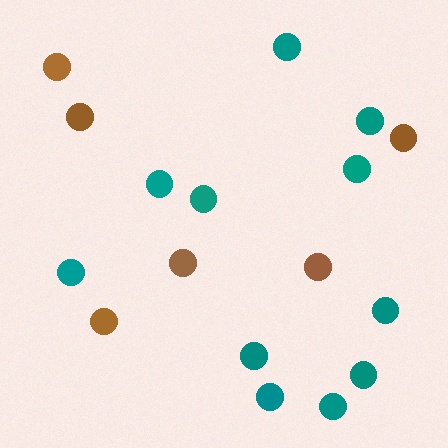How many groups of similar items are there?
There are 2 groups: one group of teal circles (11) and one group of brown circles (6).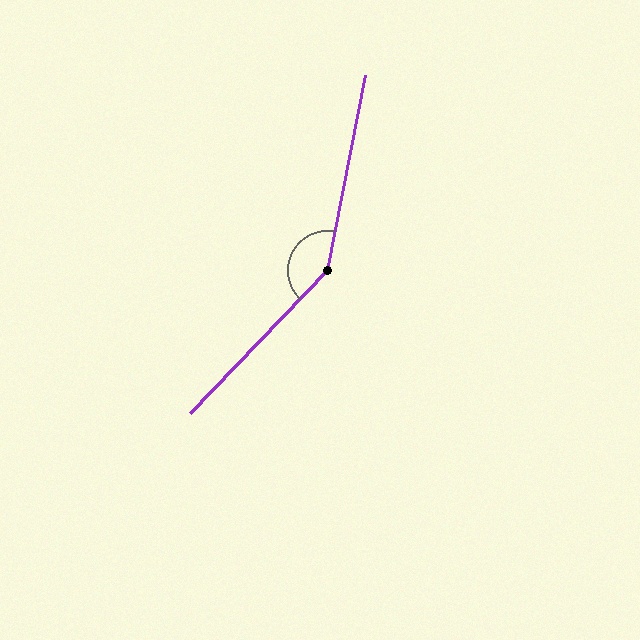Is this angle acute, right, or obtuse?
It is obtuse.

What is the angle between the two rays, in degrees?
Approximately 148 degrees.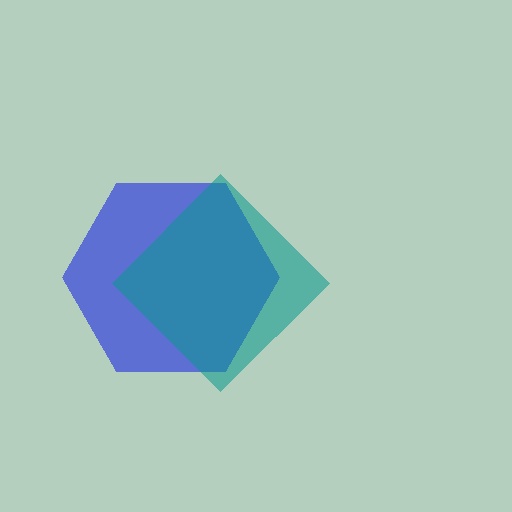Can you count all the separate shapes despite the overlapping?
Yes, there are 2 separate shapes.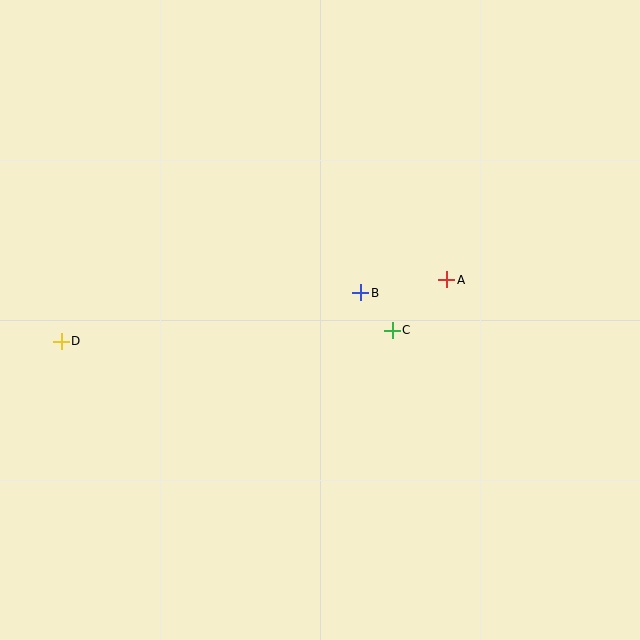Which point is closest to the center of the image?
Point B at (361, 293) is closest to the center.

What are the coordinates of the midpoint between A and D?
The midpoint between A and D is at (254, 310).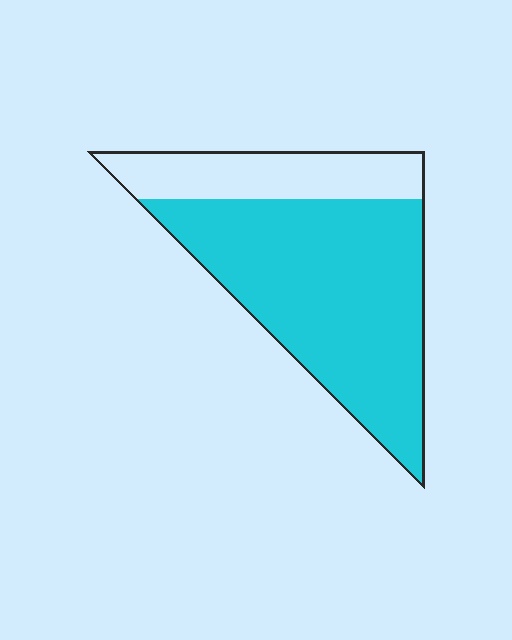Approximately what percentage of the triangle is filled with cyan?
Approximately 75%.